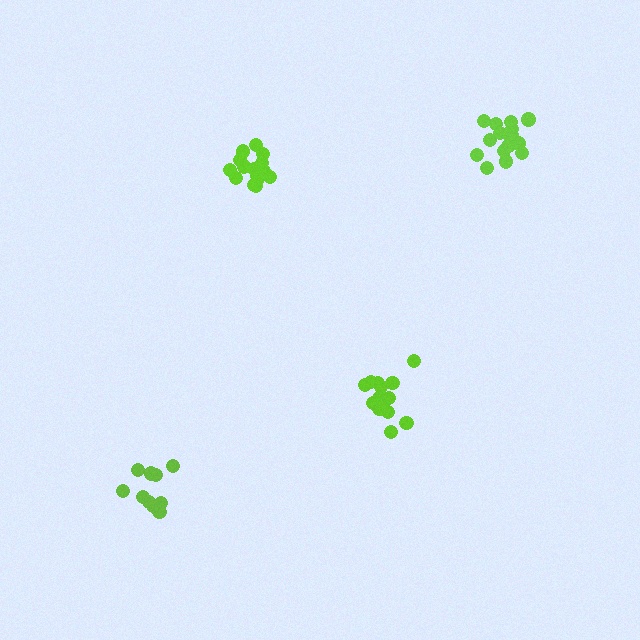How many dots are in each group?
Group 1: 16 dots, Group 2: 16 dots, Group 3: 16 dots, Group 4: 10 dots (58 total).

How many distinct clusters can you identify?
There are 4 distinct clusters.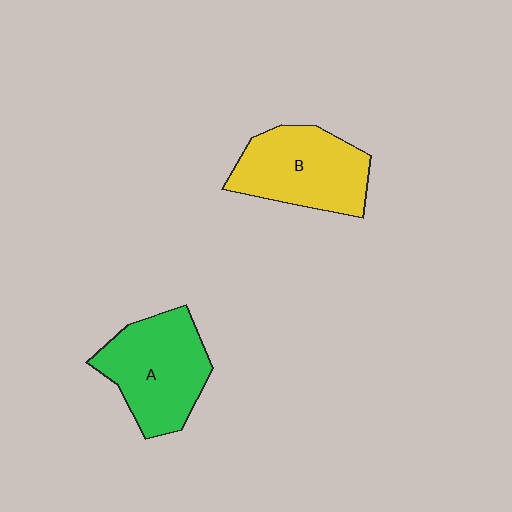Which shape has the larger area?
Shape A (green).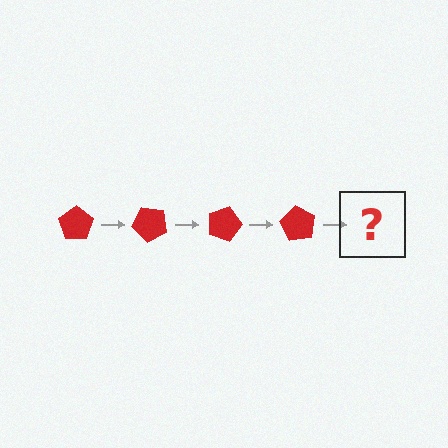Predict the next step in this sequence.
The next step is a red pentagon rotated 180 degrees.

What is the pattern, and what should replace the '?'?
The pattern is that the pentagon rotates 45 degrees each step. The '?' should be a red pentagon rotated 180 degrees.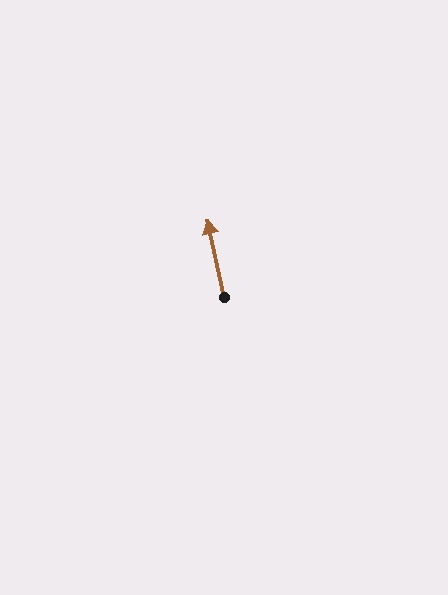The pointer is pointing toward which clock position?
Roughly 12 o'clock.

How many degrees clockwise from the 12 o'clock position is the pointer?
Approximately 348 degrees.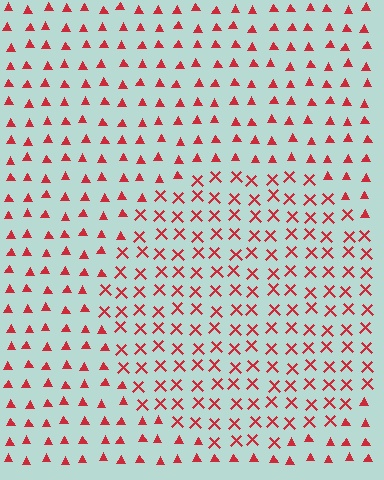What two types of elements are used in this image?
The image uses X marks inside the circle region and triangles outside it.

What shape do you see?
I see a circle.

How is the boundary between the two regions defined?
The boundary is defined by a change in element shape: X marks inside vs. triangles outside. All elements share the same color and spacing.